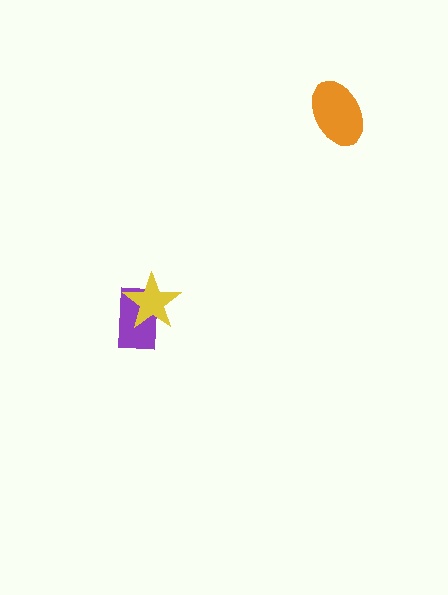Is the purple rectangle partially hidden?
Yes, it is partially covered by another shape.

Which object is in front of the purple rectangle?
The yellow star is in front of the purple rectangle.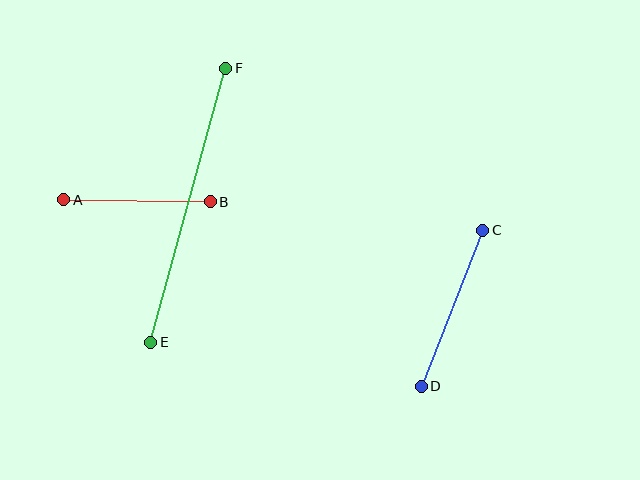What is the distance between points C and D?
The distance is approximately 168 pixels.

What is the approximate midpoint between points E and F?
The midpoint is at approximately (188, 205) pixels.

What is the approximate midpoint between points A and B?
The midpoint is at approximately (137, 201) pixels.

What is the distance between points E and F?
The distance is approximately 284 pixels.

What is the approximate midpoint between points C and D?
The midpoint is at approximately (452, 308) pixels.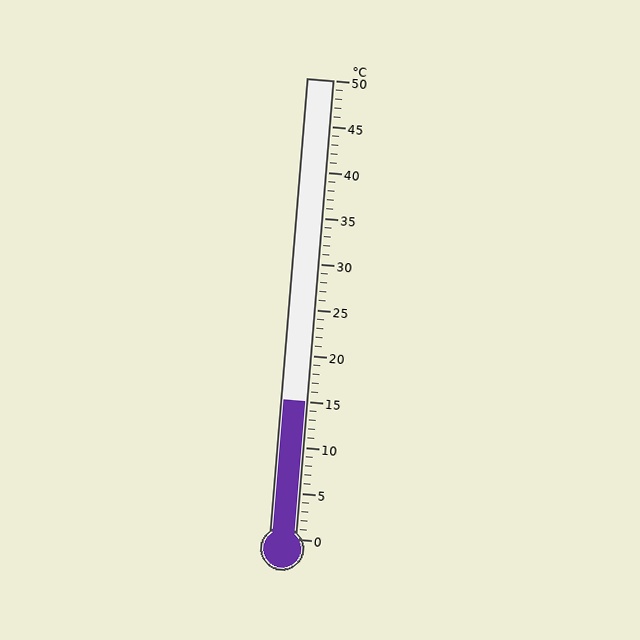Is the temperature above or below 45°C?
The temperature is below 45°C.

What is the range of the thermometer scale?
The thermometer scale ranges from 0°C to 50°C.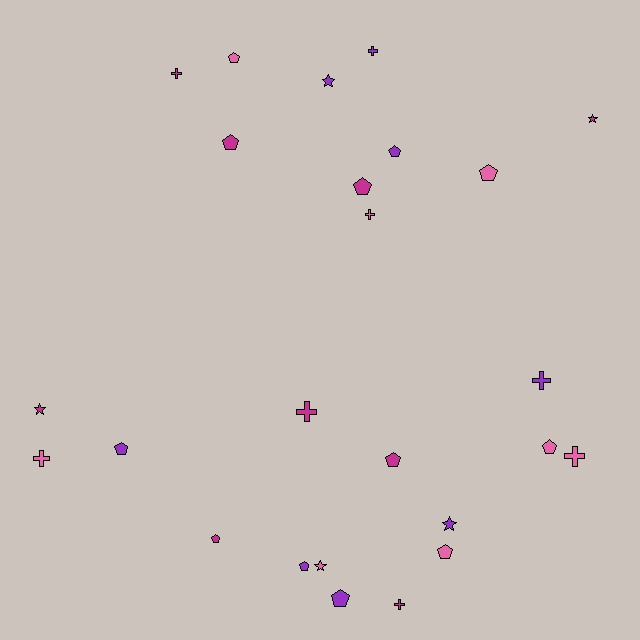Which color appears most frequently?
Magenta, with 9 objects.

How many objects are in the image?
There are 25 objects.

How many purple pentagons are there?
There are 4 purple pentagons.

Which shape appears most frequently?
Pentagon, with 12 objects.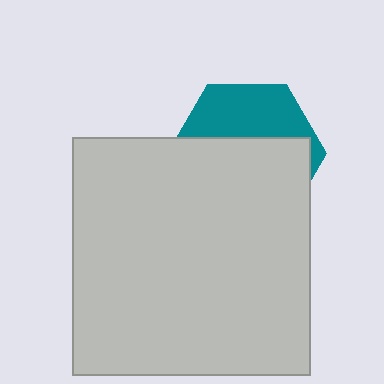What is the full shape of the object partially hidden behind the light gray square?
The partially hidden object is a teal hexagon.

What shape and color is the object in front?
The object in front is a light gray square.